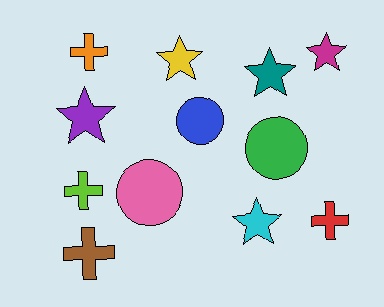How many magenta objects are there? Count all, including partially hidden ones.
There is 1 magenta object.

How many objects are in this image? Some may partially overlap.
There are 12 objects.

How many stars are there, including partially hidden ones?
There are 5 stars.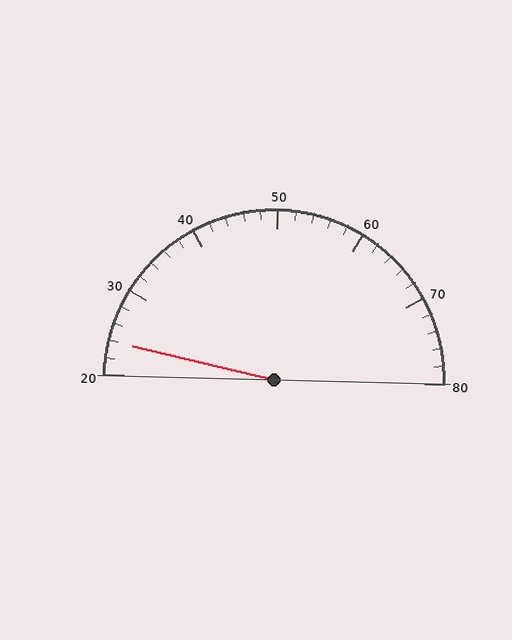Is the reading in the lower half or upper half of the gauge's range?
The reading is in the lower half of the range (20 to 80).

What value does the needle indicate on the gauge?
The needle indicates approximately 24.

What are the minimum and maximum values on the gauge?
The gauge ranges from 20 to 80.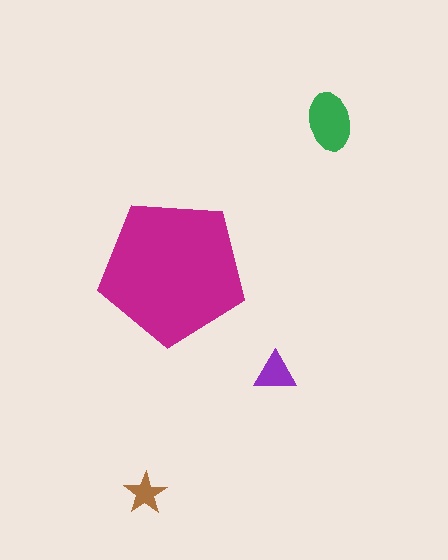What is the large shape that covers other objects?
A magenta pentagon.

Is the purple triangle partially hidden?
No, the purple triangle is fully visible.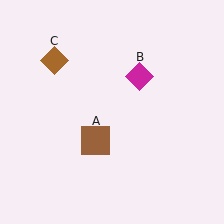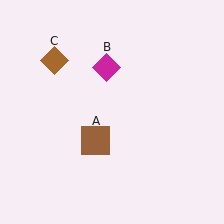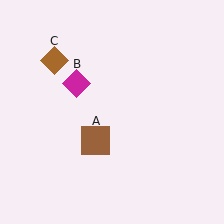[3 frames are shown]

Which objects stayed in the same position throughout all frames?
Brown square (object A) and brown diamond (object C) remained stationary.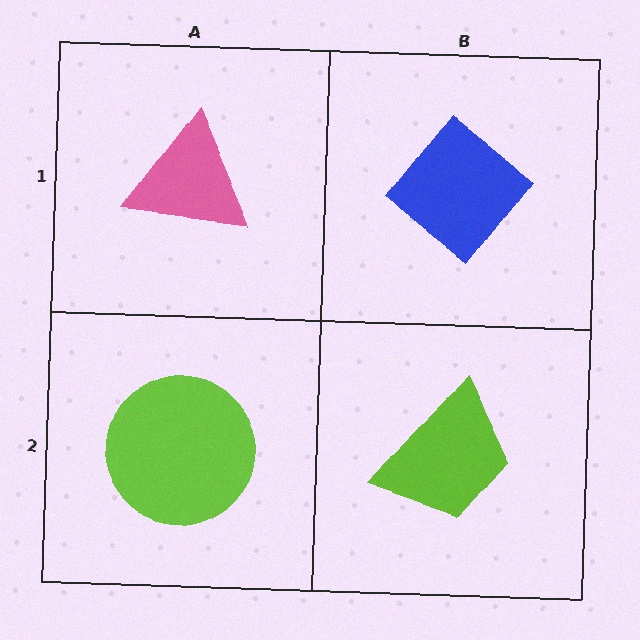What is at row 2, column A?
A lime circle.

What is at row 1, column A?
A pink triangle.